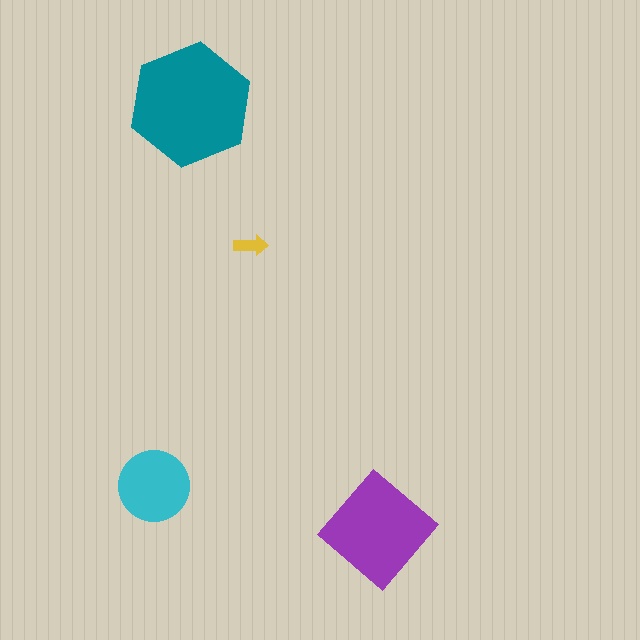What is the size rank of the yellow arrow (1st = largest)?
4th.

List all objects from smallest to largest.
The yellow arrow, the cyan circle, the purple diamond, the teal hexagon.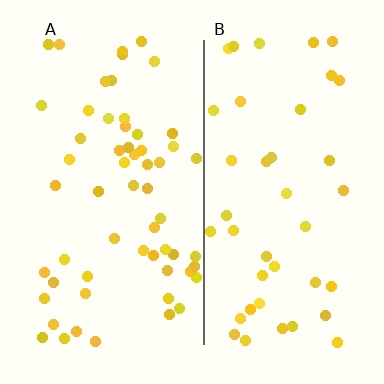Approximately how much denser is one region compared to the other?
Approximately 1.4× — region A over region B.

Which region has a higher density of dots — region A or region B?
A (the left).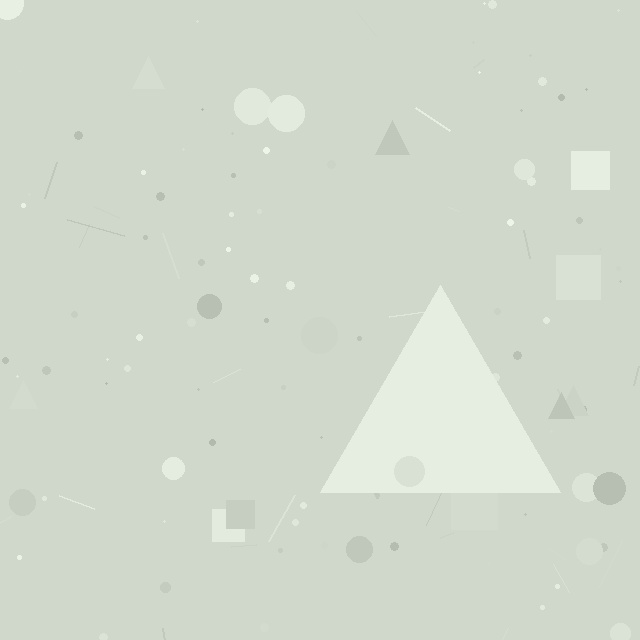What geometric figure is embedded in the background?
A triangle is embedded in the background.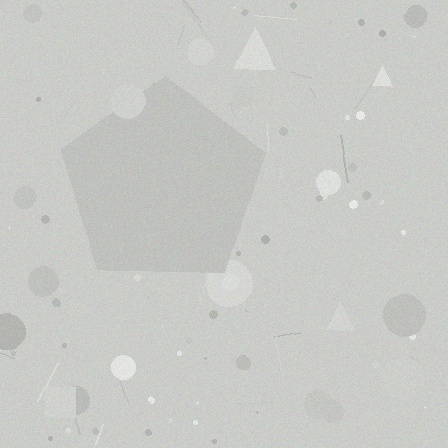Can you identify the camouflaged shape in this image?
The camouflaged shape is a pentagon.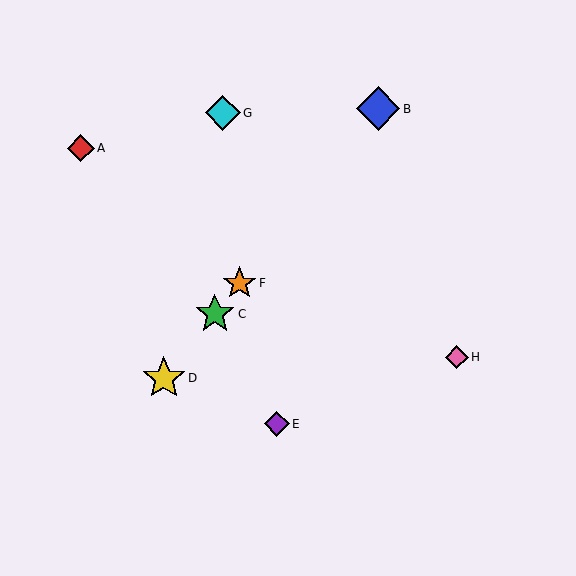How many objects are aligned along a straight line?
4 objects (B, C, D, F) are aligned along a straight line.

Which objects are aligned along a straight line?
Objects B, C, D, F are aligned along a straight line.